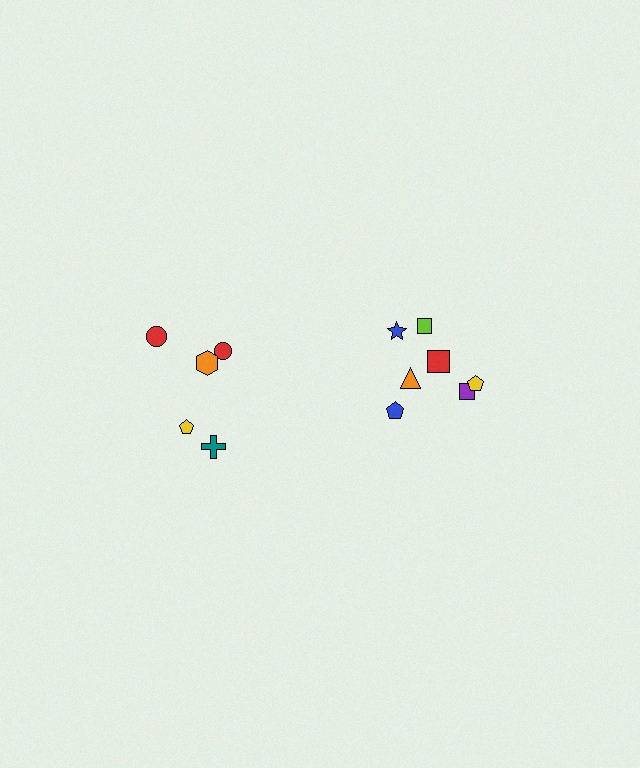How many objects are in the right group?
There are 8 objects.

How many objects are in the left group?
There are 5 objects.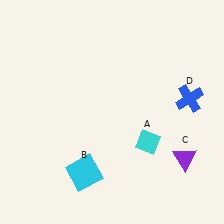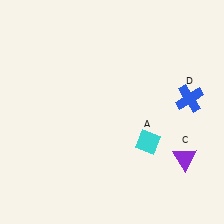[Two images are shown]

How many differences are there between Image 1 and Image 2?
There is 1 difference between the two images.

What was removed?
The cyan square (B) was removed in Image 2.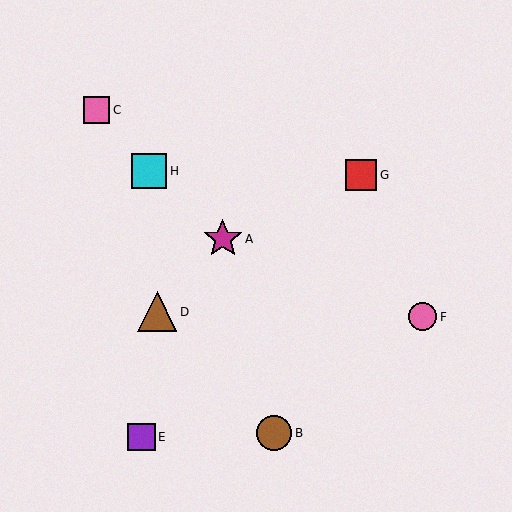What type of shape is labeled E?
Shape E is a purple square.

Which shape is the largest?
The brown triangle (labeled D) is the largest.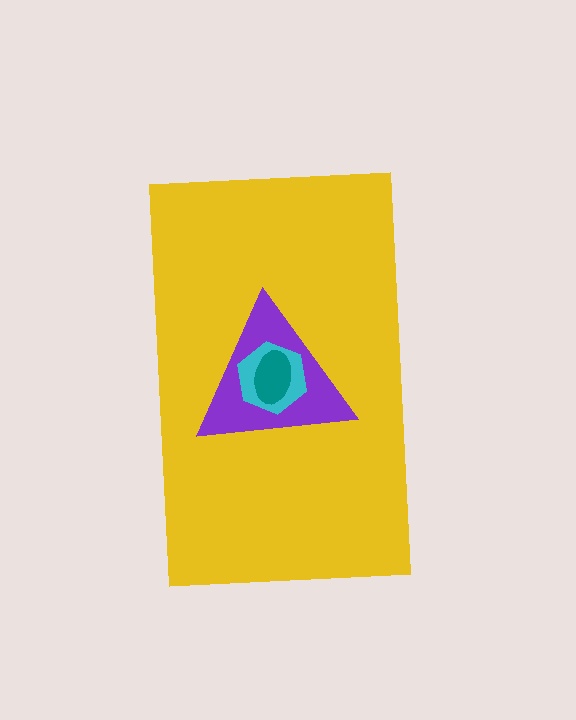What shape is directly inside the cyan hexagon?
The teal ellipse.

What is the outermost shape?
The yellow rectangle.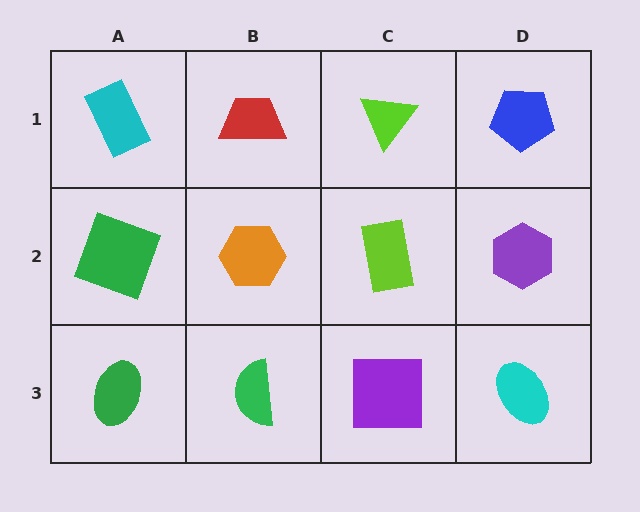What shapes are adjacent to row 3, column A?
A green square (row 2, column A), a green semicircle (row 3, column B).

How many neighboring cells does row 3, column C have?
3.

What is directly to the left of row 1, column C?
A red trapezoid.